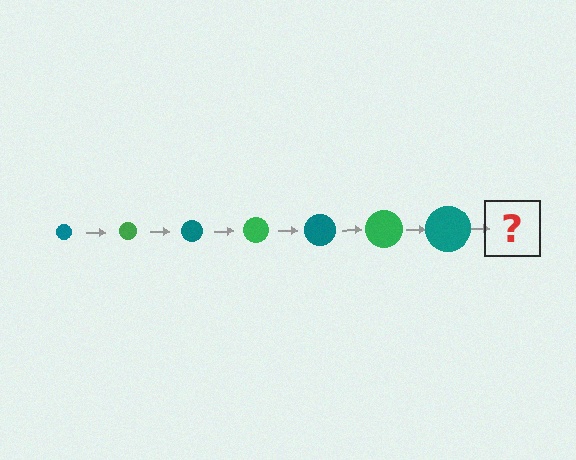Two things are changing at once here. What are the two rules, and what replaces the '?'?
The two rules are that the circle grows larger each step and the color cycles through teal and green. The '?' should be a green circle, larger than the previous one.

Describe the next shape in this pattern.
It should be a green circle, larger than the previous one.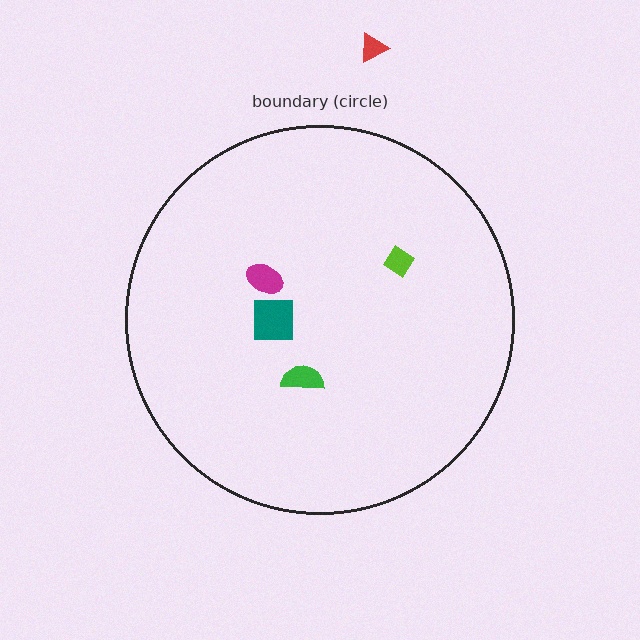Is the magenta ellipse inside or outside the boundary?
Inside.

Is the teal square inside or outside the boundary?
Inside.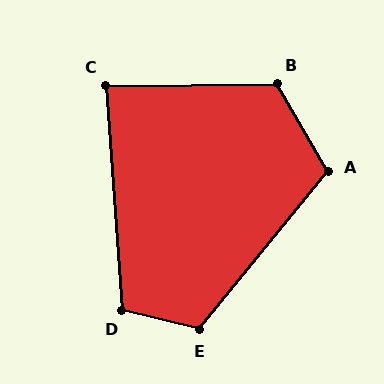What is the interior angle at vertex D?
Approximately 108 degrees (obtuse).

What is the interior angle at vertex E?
Approximately 115 degrees (obtuse).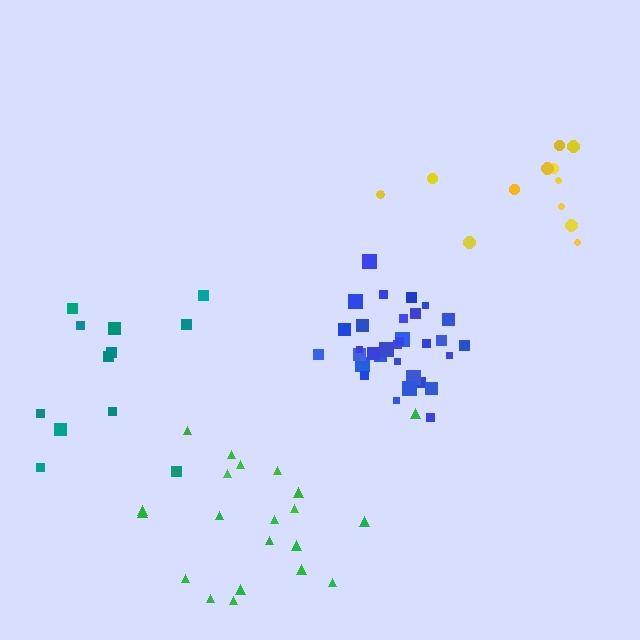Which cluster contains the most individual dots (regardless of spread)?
Blue (33).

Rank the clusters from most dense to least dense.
blue, green, teal, yellow.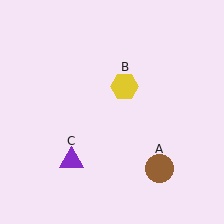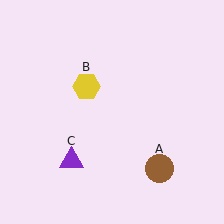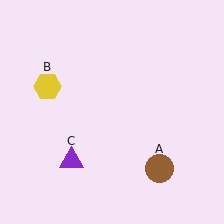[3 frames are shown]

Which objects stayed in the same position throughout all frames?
Brown circle (object A) and purple triangle (object C) remained stationary.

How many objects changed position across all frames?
1 object changed position: yellow hexagon (object B).